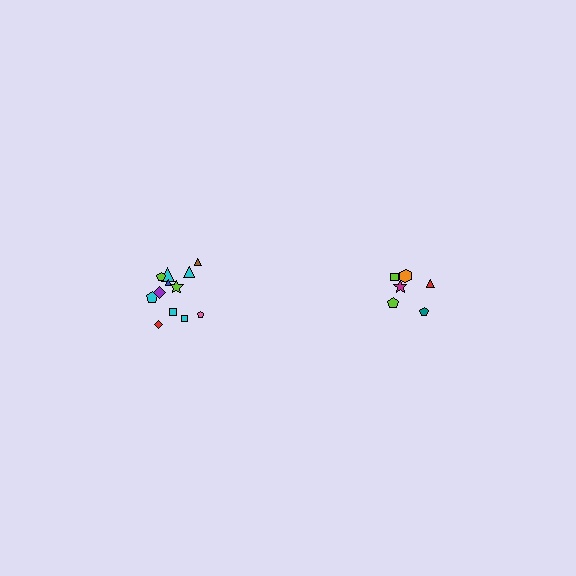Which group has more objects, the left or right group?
The left group.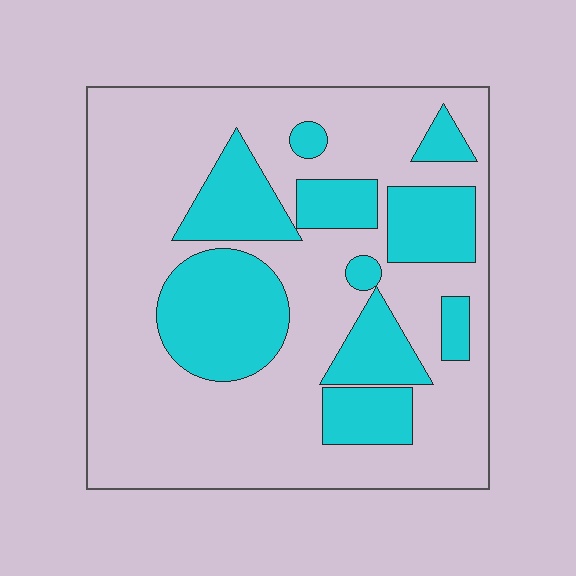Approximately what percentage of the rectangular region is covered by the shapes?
Approximately 30%.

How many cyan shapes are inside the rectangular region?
10.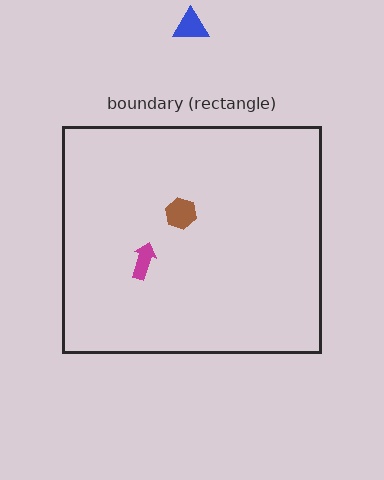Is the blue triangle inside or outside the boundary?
Outside.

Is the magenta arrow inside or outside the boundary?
Inside.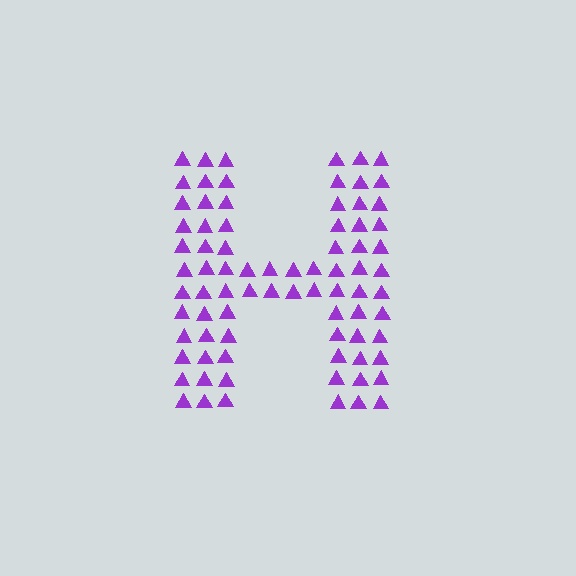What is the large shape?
The large shape is the letter H.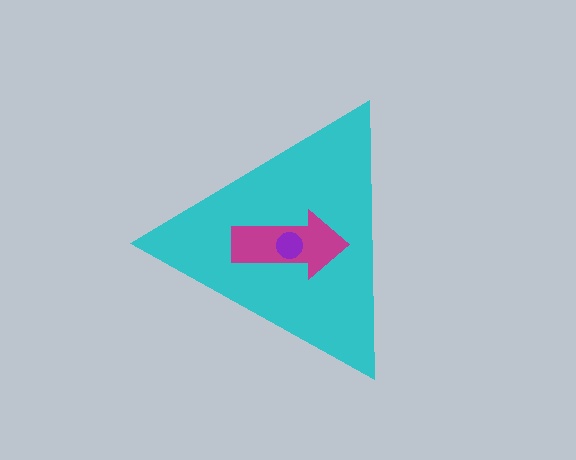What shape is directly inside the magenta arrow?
The purple circle.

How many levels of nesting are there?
3.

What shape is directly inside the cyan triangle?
The magenta arrow.